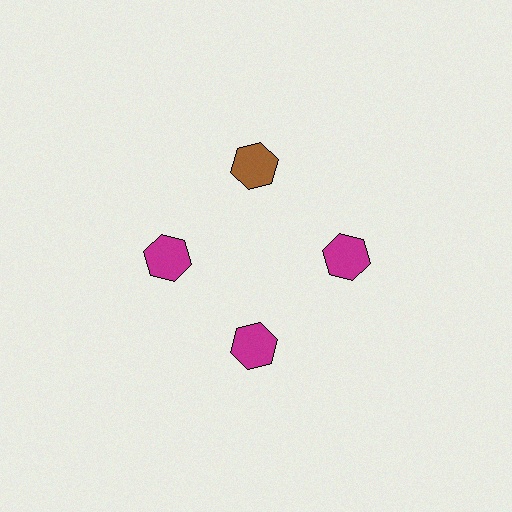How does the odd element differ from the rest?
It has a different color: brown instead of magenta.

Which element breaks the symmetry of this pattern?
The brown hexagon at roughly the 12 o'clock position breaks the symmetry. All other shapes are magenta hexagons.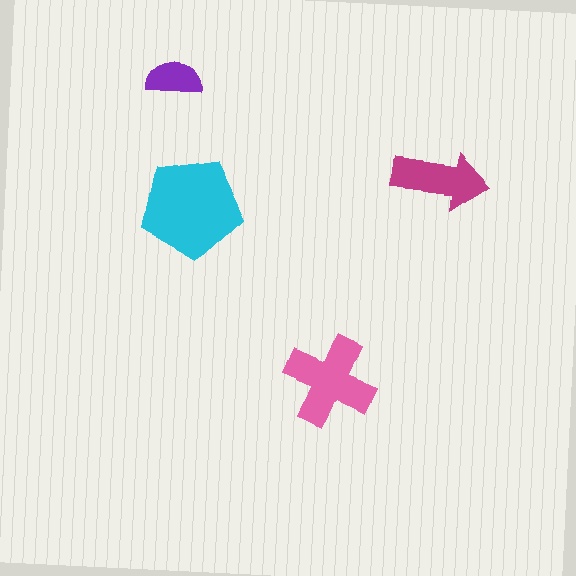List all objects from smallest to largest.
The purple semicircle, the magenta arrow, the pink cross, the cyan pentagon.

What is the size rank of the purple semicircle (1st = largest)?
4th.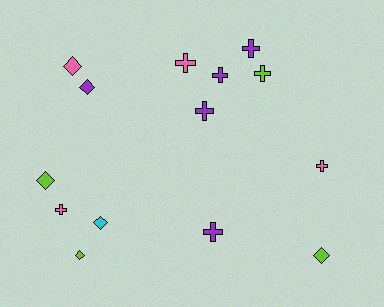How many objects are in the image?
There are 14 objects.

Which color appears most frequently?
Purple, with 5 objects.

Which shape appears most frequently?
Cross, with 8 objects.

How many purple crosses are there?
There are 4 purple crosses.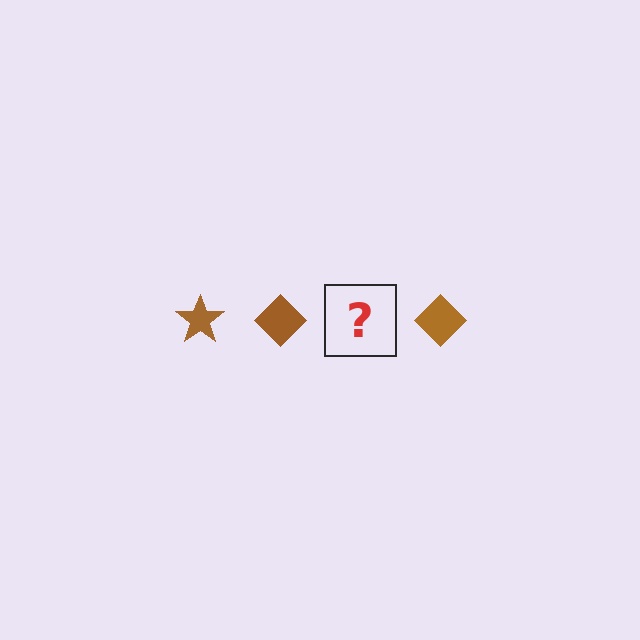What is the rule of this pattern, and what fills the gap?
The rule is that the pattern cycles through star, diamond shapes in brown. The gap should be filled with a brown star.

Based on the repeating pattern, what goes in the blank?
The blank should be a brown star.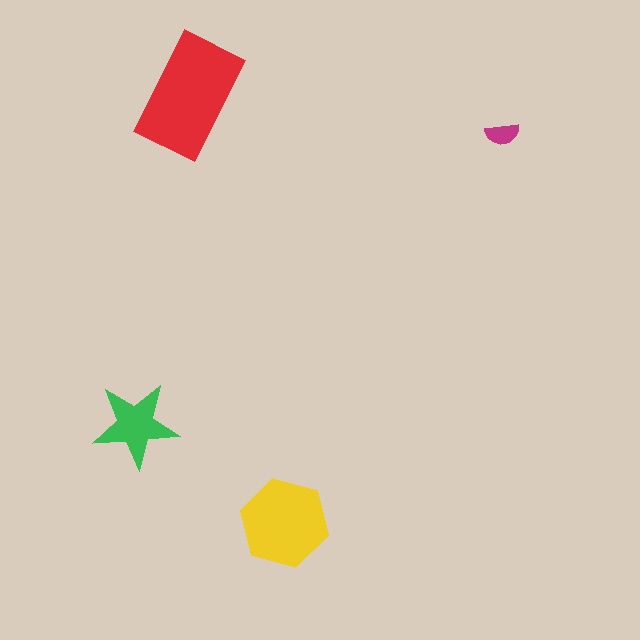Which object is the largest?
The red rectangle.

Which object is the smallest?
The magenta semicircle.